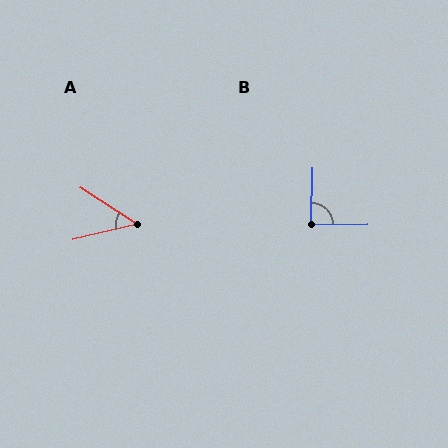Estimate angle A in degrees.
Approximately 46 degrees.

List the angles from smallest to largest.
A (46°), B (89°).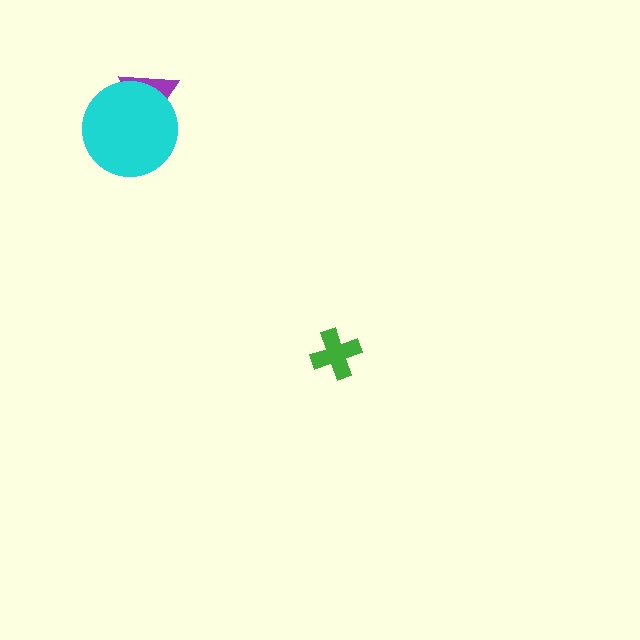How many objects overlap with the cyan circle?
1 object overlaps with the cyan circle.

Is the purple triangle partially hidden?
Yes, it is partially covered by another shape.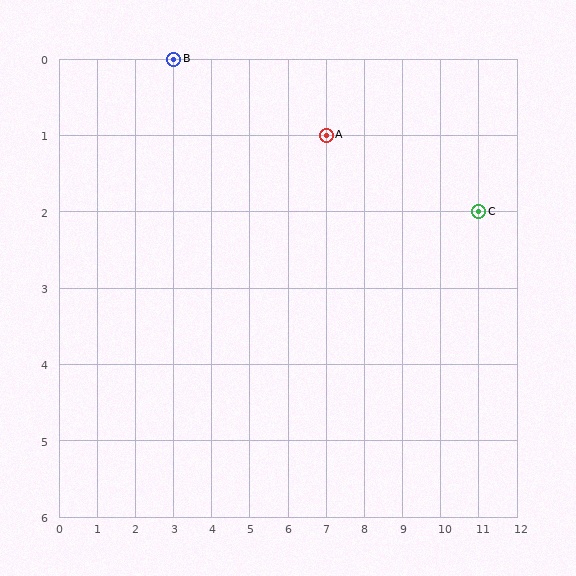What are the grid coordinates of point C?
Point C is at grid coordinates (11, 2).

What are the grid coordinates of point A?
Point A is at grid coordinates (7, 1).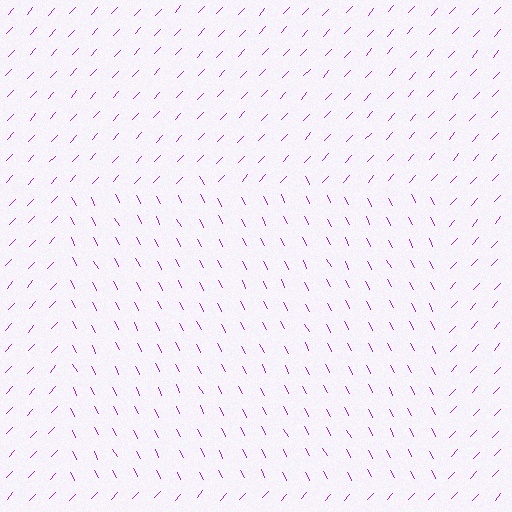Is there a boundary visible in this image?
Yes, there is a texture boundary formed by a change in line orientation.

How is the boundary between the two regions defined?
The boundary is defined purely by a change in line orientation (approximately 70 degrees difference). All lines are the same color and thickness.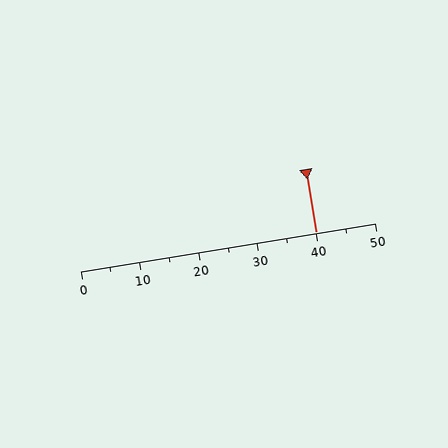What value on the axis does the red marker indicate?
The marker indicates approximately 40.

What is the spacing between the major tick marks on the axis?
The major ticks are spaced 10 apart.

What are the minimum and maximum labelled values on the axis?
The axis runs from 0 to 50.